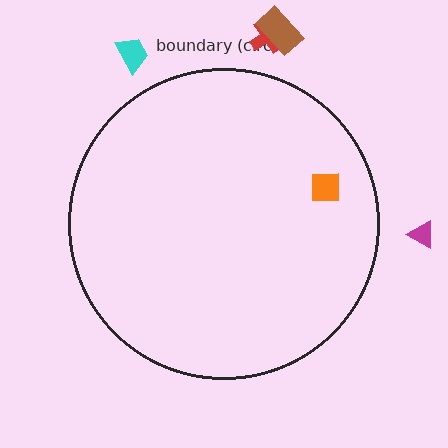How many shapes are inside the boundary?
1 inside, 4 outside.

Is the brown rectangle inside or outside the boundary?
Outside.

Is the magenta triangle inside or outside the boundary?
Outside.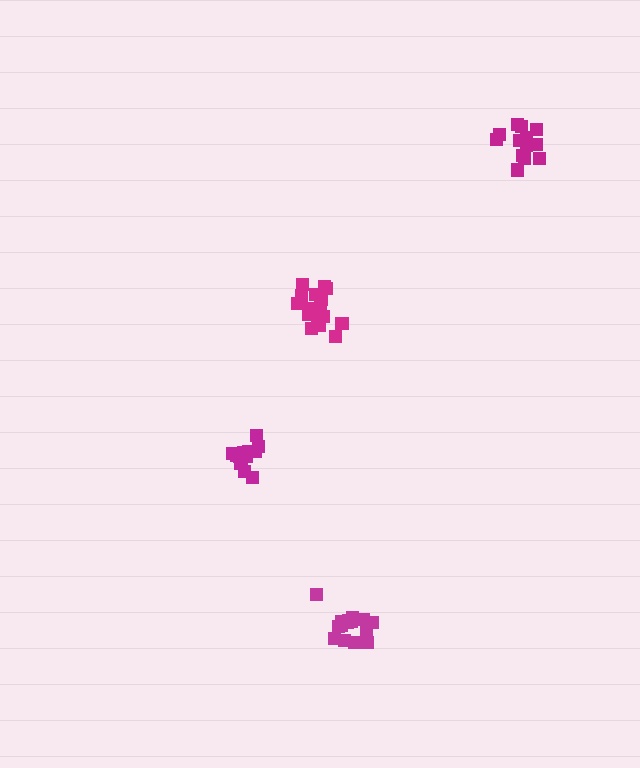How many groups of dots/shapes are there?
There are 4 groups.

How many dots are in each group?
Group 1: 15 dots, Group 2: 18 dots, Group 3: 13 dots, Group 4: 17 dots (63 total).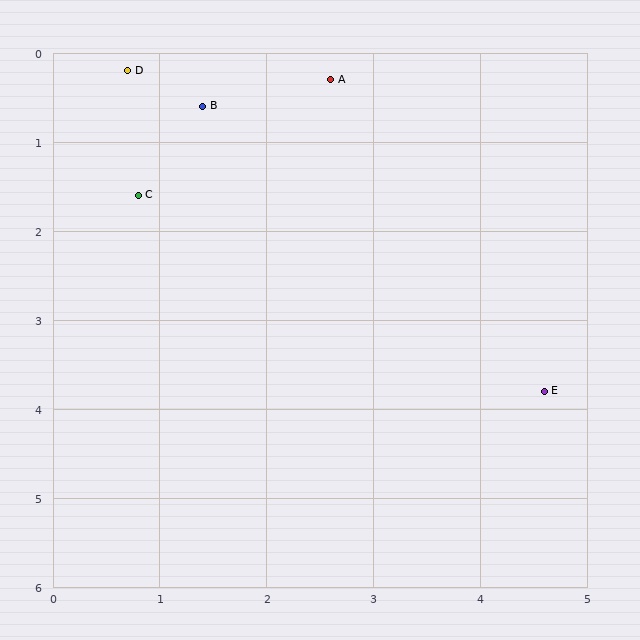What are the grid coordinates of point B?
Point B is at approximately (1.4, 0.6).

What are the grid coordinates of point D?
Point D is at approximately (0.7, 0.2).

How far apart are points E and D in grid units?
Points E and D are about 5.3 grid units apart.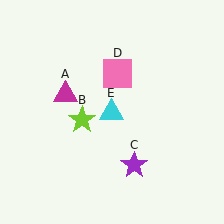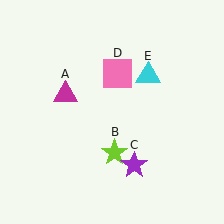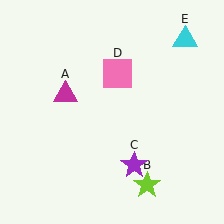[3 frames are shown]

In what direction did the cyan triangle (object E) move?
The cyan triangle (object E) moved up and to the right.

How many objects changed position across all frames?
2 objects changed position: lime star (object B), cyan triangle (object E).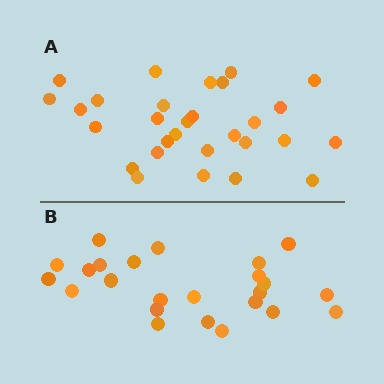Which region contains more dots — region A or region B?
Region A (the top region) has more dots.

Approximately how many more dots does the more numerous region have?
Region A has about 5 more dots than region B.